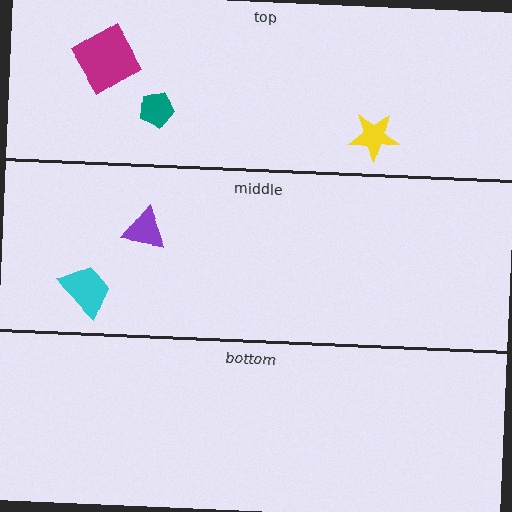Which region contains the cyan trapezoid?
The middle region.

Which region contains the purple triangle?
The middle region.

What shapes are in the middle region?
The purple triangle, the cyan trapezoid.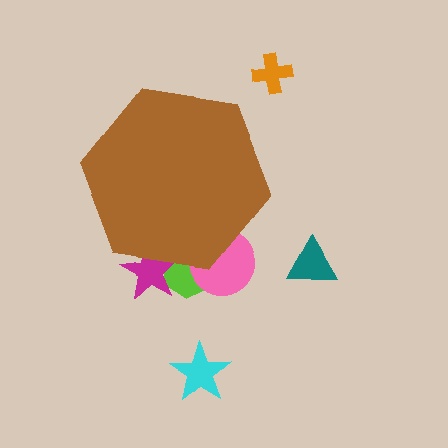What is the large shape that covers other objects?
A brown hexagon.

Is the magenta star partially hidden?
Yes, the magenta star is partially hidden behind the brown hexagon.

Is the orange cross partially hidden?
No, the orange cross is fully visible.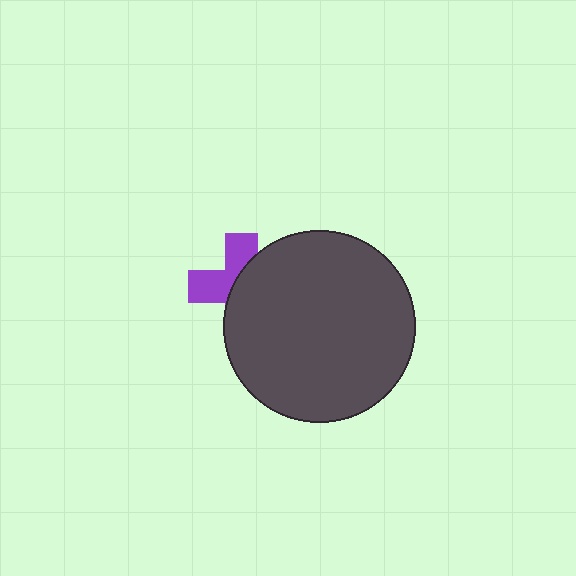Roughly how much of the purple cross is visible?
A small part of it is visible (roughly 43%).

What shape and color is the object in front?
The object in front is a dark gray circle.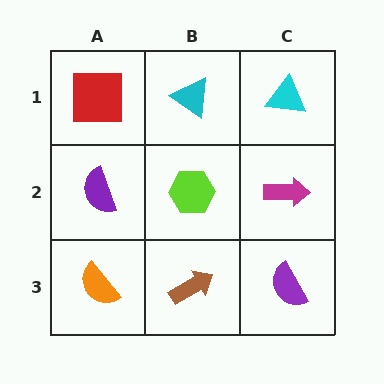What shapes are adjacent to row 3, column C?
A magenta arrow (row 2, column C), a brown arrow (row 3, column B).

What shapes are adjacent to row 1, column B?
A lime hexagon (row 2, column B), a red square (row 1, column A), a cyan triangle (row 1, column C).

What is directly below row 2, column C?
A purple semicircle.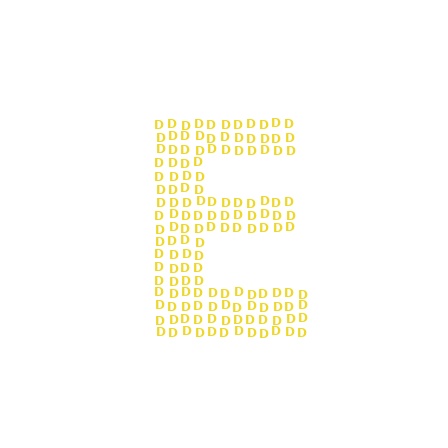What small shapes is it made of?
It is made of small letter D's.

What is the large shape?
The large shape is the letter E.